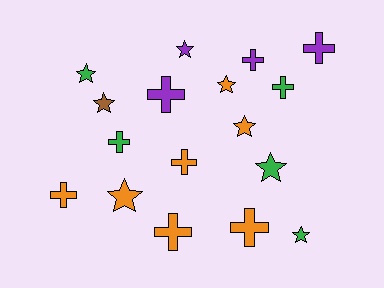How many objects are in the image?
There are 17 objects.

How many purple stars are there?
There is 1 purple star.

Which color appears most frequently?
Orange, with 7 objects.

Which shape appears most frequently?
Cross, with 9 objects.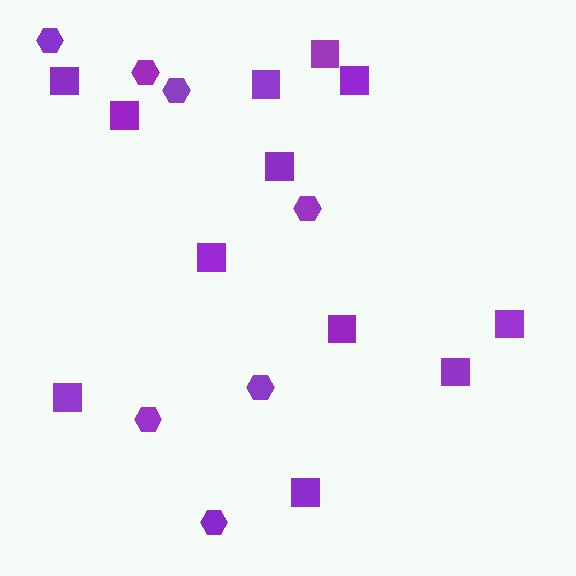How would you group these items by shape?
There are 2 groups: one group of squares (12) and one group of hexagons (7).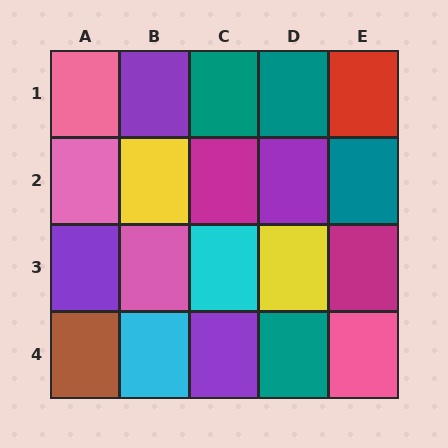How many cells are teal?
4 cells are teal.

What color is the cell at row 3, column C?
Cyan.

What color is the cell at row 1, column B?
Purple.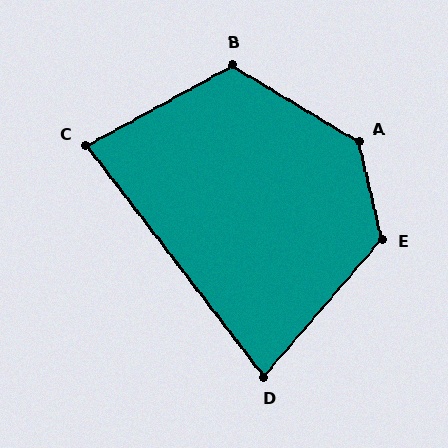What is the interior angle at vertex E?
Approximately 127 degrees (obtuse).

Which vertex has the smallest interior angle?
D, at approximately 78 degrees.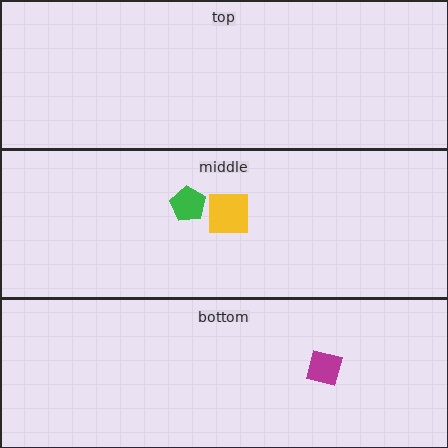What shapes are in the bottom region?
The magenta square.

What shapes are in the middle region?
The yellow square, the green pentagon.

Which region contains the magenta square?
The bottom region.